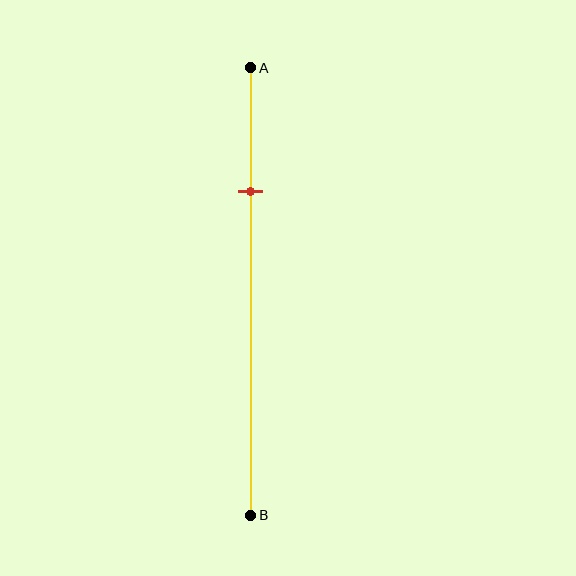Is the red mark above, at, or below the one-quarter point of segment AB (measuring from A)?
The red mark is approximately at the one-quarter point of segment AB.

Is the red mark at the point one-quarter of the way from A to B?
Yes, the mark is approximately at the one-quarter point.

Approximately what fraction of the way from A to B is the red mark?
The red mark is approximately 30% of the way from A to B.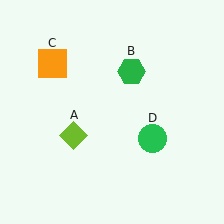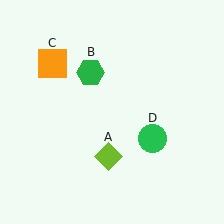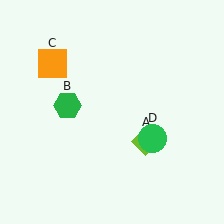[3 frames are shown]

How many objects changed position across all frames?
2 objects changed position: lime diamond (object A), green hexagon (object B).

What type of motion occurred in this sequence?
The lime diamond (object A), green hexagon (object B) rotated counterclockwise around the center of the scene.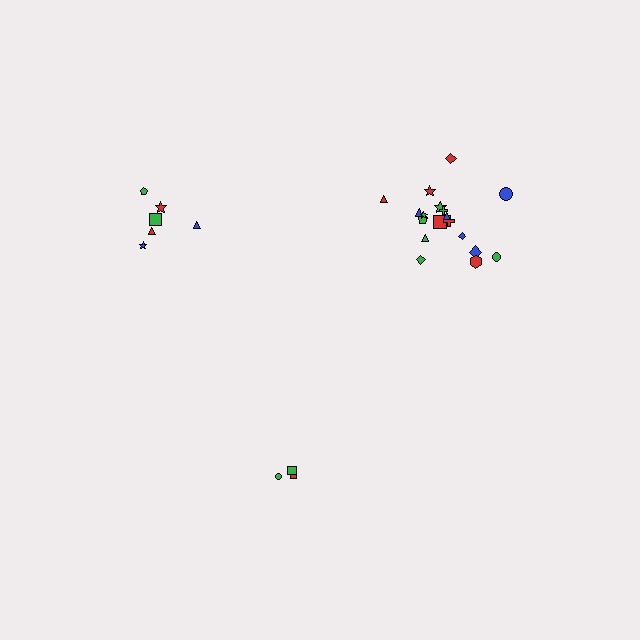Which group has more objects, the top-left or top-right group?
The top-right group.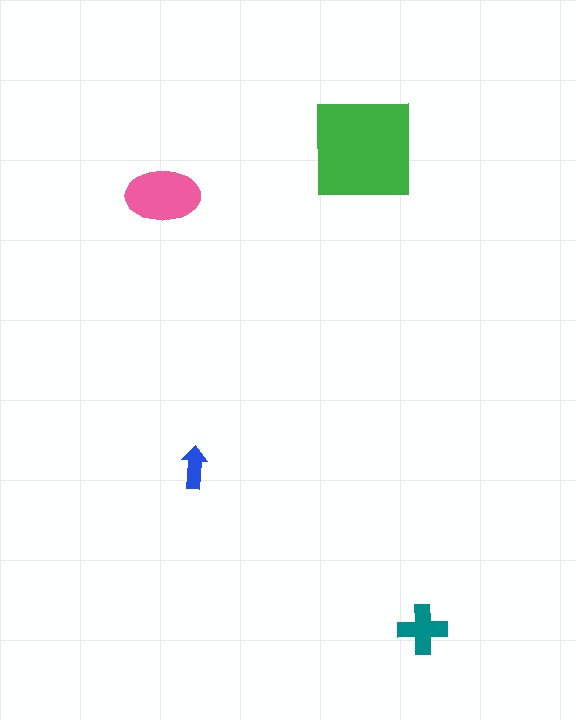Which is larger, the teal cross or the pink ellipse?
The pink ellipse.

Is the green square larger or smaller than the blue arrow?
Larger.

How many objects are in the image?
There are 4 objects in the image.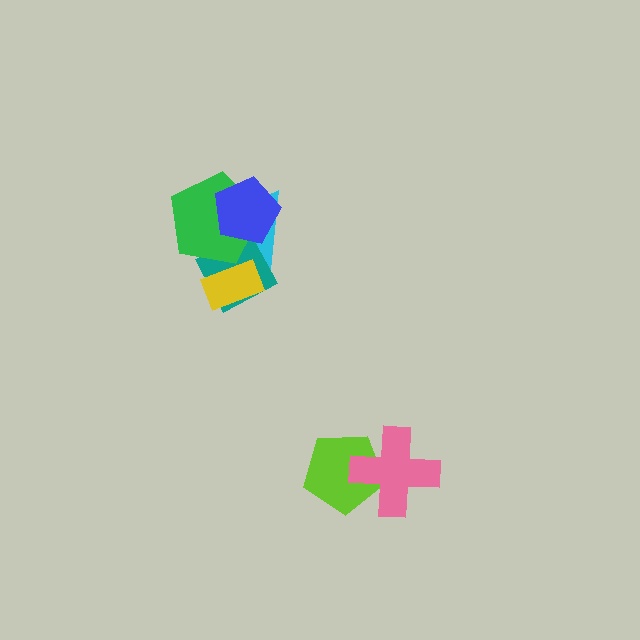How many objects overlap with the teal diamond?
4 objects overlap with the teal diamond.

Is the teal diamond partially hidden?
Yes, it is partially covered by another shape.